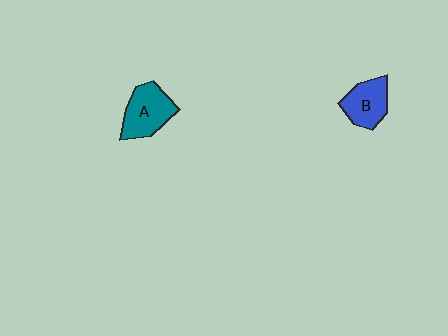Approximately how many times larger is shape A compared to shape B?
Approximately 1.2 times.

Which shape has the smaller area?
Shape B (blue).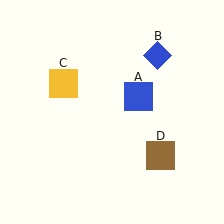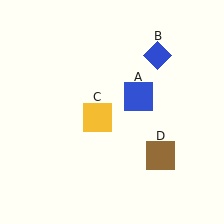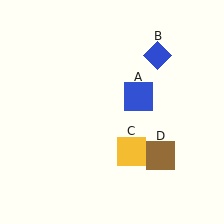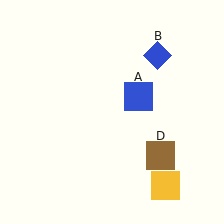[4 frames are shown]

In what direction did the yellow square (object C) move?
The yellow square (object C) moved down and to the right.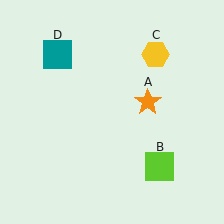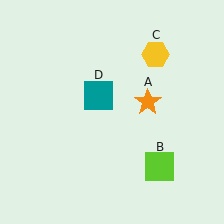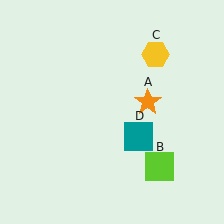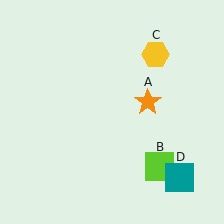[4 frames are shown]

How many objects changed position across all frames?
1 object changed position: teal square (object D).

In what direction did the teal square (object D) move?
The teal square (object D) moved down and to the right.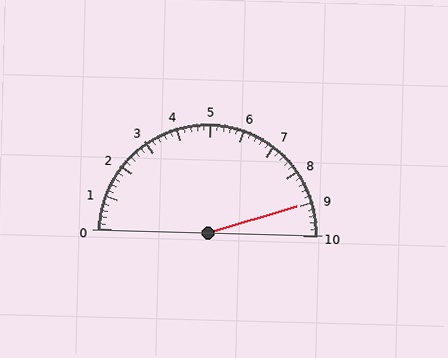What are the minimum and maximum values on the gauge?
The gauge ranges from 0 to 10.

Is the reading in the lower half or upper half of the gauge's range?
The reading is in the upper half of the range (0 to 10).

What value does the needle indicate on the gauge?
The needle indicates approximately 9.0.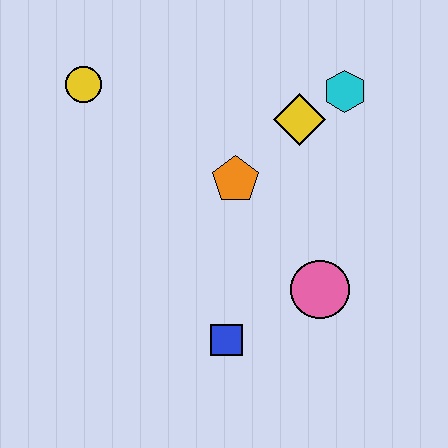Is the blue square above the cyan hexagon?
No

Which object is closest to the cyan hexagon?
The yellow diamond is closest to the cyan hexagon.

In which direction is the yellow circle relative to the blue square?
The yellow circle is above the blue square.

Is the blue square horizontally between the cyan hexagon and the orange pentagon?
No